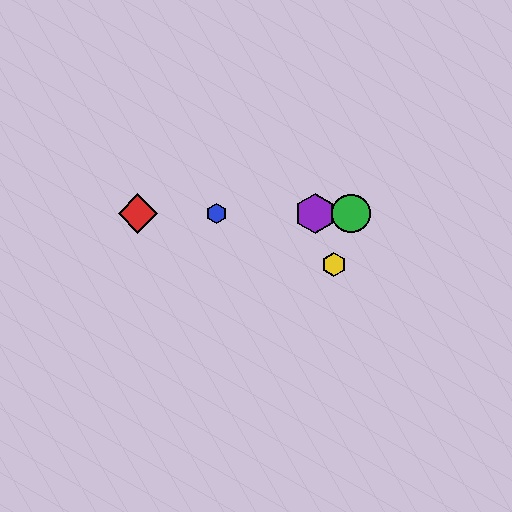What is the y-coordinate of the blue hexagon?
The blue hexagon is at y≈213.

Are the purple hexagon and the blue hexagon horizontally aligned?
Yes, both are at y≈213.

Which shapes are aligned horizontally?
The red diamond, the blue hexagon, the green circle, the purple hexagon are aligned horizontally.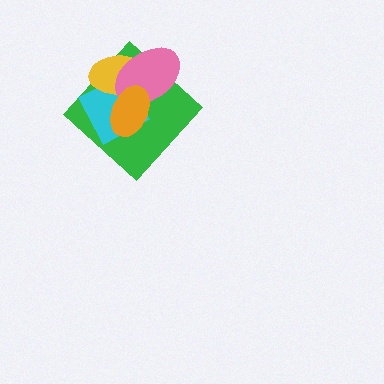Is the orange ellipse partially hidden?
No, no other shape covers it.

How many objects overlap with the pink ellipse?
4 objects overlap with the pink ellipse.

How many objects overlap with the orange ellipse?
4 objects overlap with the orange ellipse.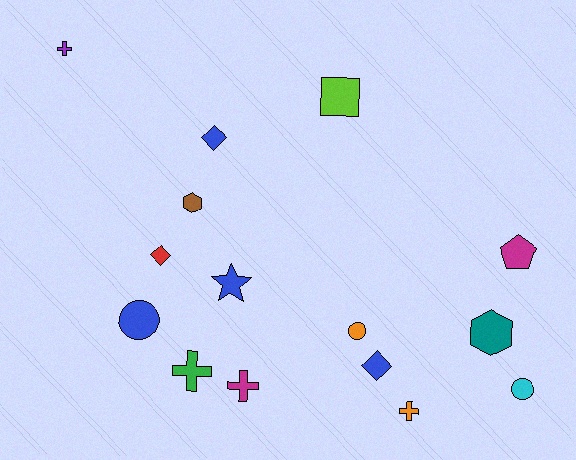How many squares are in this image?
There is 1 square.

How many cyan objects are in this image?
There is 1 cyan object.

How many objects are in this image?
There are 15 objects.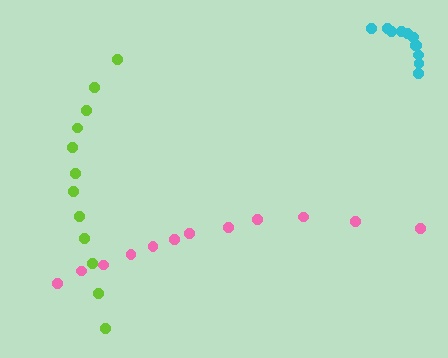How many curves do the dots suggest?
There are 3 distinct paths.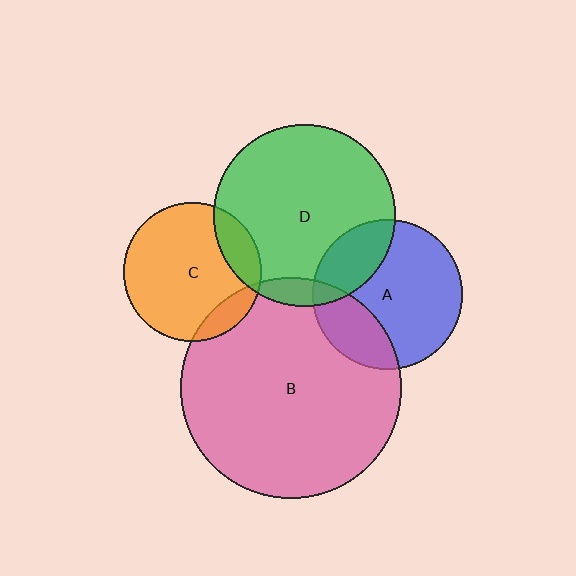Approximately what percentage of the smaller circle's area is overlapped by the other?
Approximately 25%.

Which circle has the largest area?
Circle B (pink).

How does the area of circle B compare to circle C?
Approximately 2.5 times.